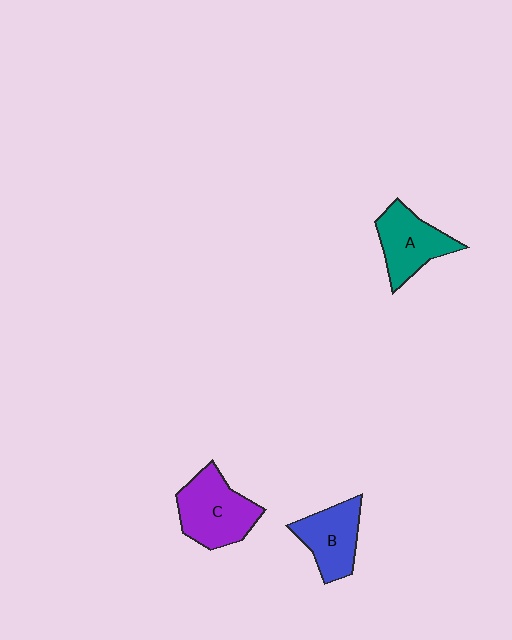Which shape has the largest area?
Shape C (purple).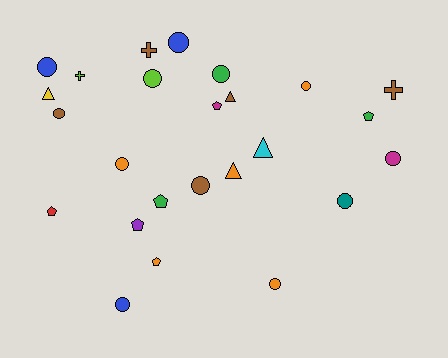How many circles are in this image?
There are 12 circles.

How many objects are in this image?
There are 25 objects.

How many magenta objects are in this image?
There are 2 magenta objects.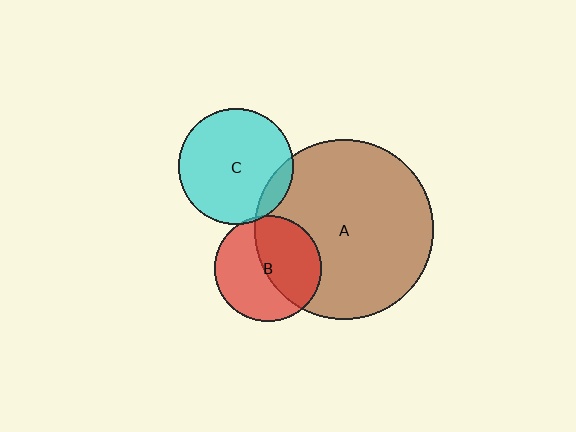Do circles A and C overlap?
Yes.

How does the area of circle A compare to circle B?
Approximately 2.8 times.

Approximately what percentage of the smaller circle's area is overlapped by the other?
Approximately 10%.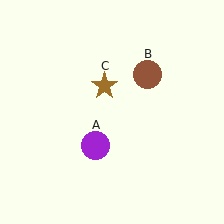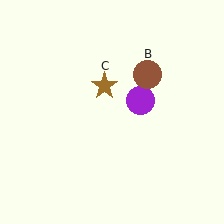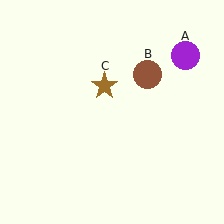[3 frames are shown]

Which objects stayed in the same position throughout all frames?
Brown circle (object B) and brown star (object C) remained stationary.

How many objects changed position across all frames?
1 object changed position: purple circle (object A).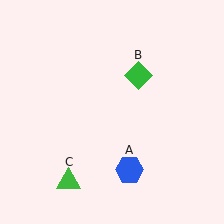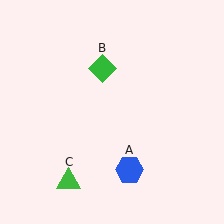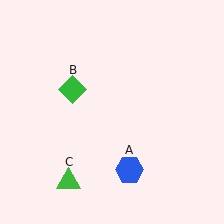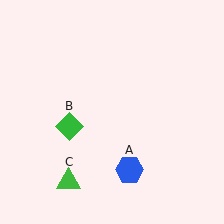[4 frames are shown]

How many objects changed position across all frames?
1 object changed position: green diamond (object B).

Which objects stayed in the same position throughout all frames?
Blue hexagon (object A) and green triangle (object C) remained stationary.